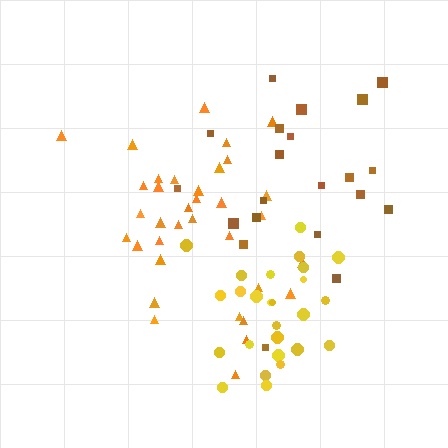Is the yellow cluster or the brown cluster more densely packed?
Yellow.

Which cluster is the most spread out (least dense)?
Brown.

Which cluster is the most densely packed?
Yellow.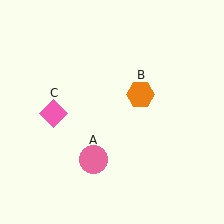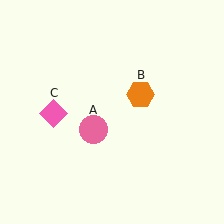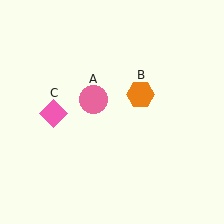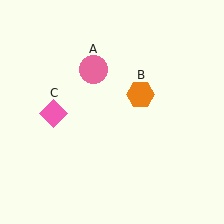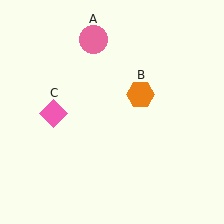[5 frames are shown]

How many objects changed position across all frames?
1 object changed position: pink circle (object A).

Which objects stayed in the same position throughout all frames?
Orange hexagon (object B) and pink diamond (object C) remained stationary.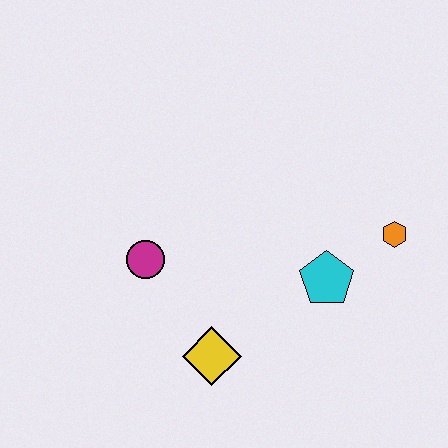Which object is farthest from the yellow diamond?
The orange hexagon is farthest from the yellow diamond.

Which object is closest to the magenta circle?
The yellow diamond is closest to the magenta circle.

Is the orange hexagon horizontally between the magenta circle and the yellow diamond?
No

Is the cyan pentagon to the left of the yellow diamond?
No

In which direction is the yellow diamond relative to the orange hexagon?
The yellow diamond is to the left of the orange hexagon.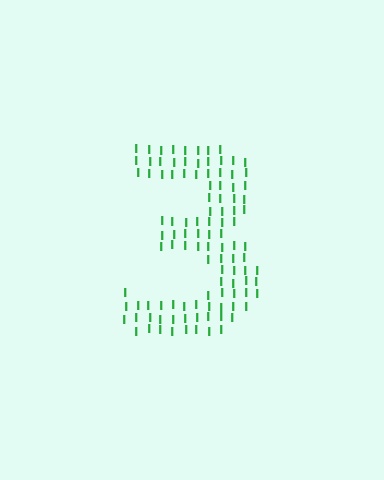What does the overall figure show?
The overall figure shows the digit 3.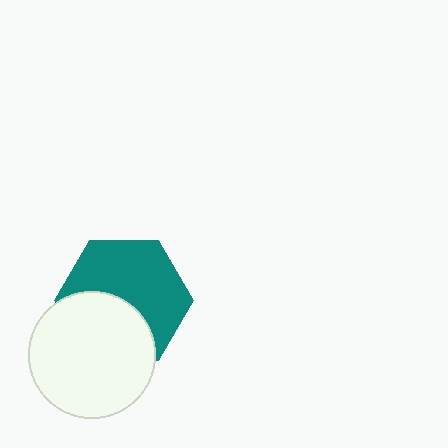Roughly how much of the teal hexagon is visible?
About half of it is visible (roughly 60%).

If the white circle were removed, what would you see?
You would see the complete teal hexagon.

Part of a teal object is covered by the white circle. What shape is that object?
It is a hexagon.